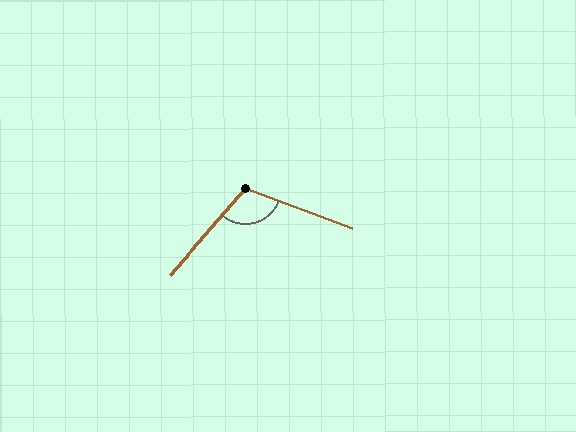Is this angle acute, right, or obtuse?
It is obtuse.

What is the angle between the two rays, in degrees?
Approximately 110 degrees.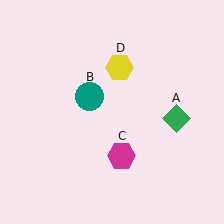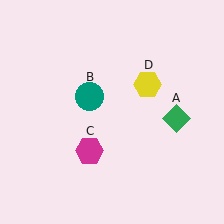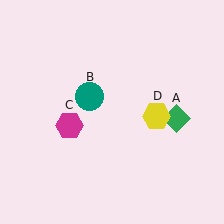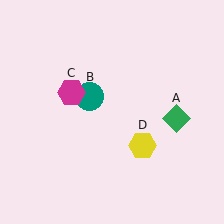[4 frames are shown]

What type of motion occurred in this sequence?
The magenta hexagon (object C), yellow hexagon (object D) rotated clockwise around the center of the scene.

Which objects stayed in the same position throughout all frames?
Green diamond (object A) and teal circle (object B) remained stationary.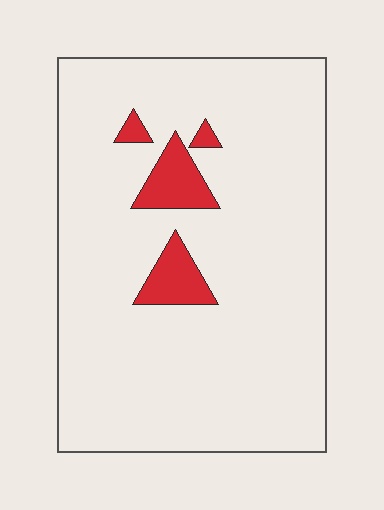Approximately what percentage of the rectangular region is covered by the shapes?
Approximately 10%.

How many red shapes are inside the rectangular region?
4.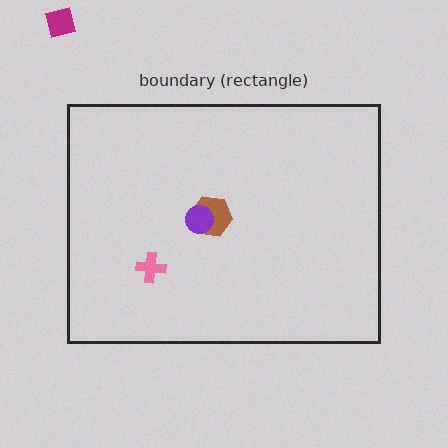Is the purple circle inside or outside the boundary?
Inside.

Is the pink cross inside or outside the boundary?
Inside.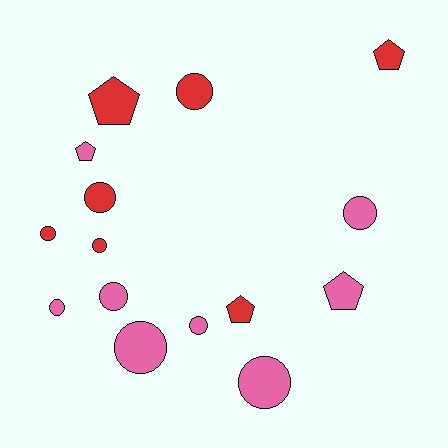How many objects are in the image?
There are 15 objects.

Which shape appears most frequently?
Circle, with 10 objects.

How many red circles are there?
There are 4 red circles.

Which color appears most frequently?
Pink, with 8 objects.